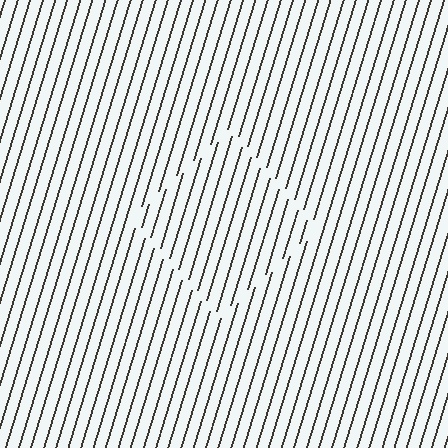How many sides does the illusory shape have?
4 sides — the line-ends trace a square.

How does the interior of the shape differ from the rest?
The interior of the shape contains the same grating, shifted by half a period — the contour is defined by the phase discontinuity where line-ends from the inner and outer gratings abut.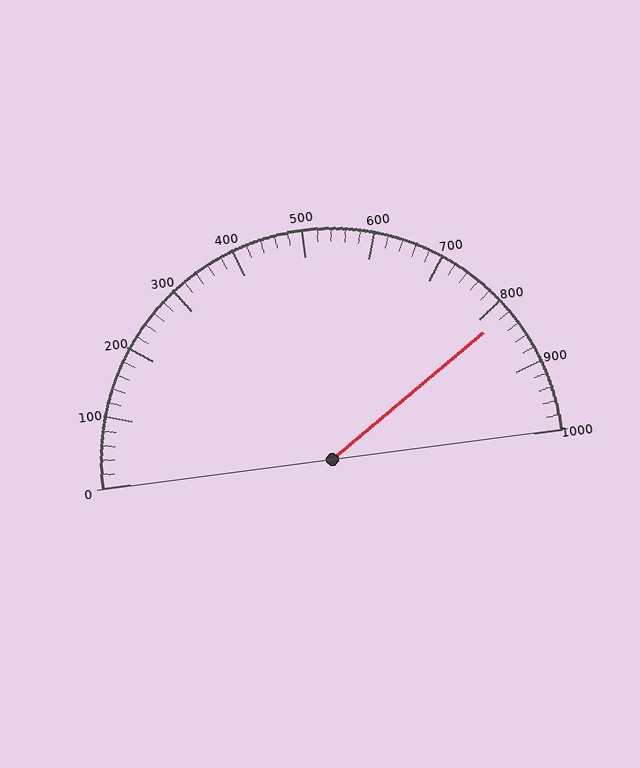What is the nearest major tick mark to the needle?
The nearest major tick mark is 800.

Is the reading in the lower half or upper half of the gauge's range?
The reading is in the upper half of the range (0 to 1000).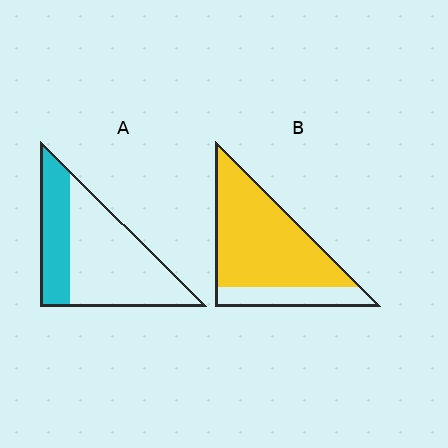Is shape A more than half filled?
No.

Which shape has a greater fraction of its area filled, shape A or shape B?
Shape B.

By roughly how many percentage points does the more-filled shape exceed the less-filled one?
By roughly 45 percentage points (B over A).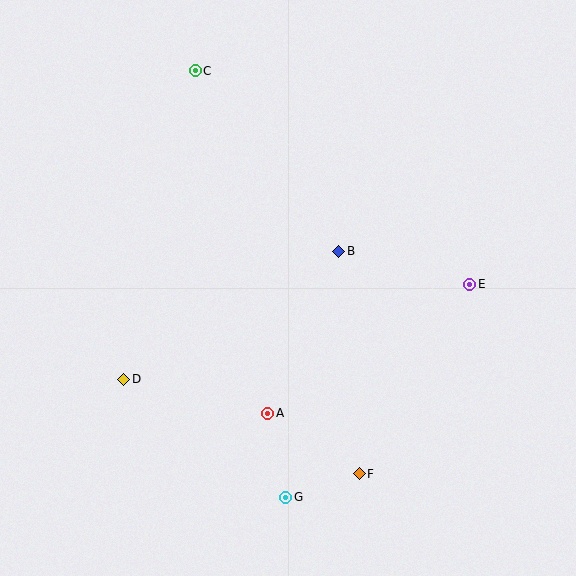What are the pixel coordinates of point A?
Point A is at (268, 413).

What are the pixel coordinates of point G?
Point G is at (286, 497).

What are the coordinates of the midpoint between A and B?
The midpoint between A and B is at (303, 332).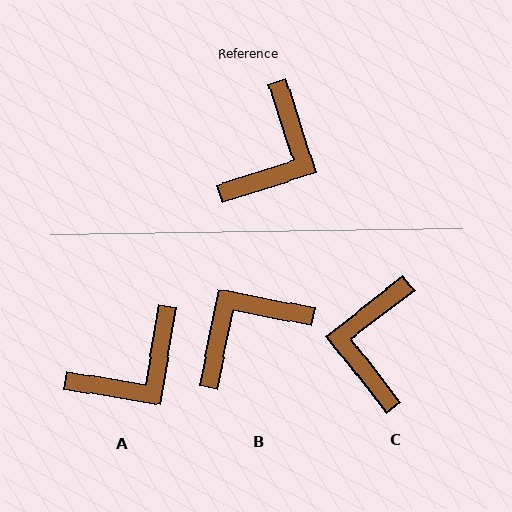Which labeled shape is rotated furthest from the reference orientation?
C, about 160 degrees away.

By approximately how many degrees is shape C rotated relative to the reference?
Approximately 160 degrees clockwise.